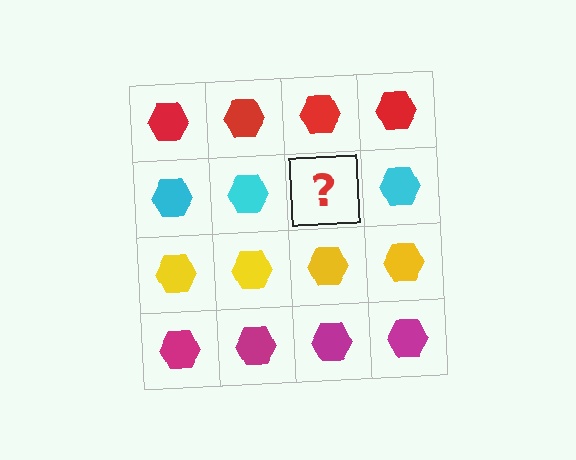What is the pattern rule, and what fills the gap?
The rule is that each row has a consistent color. The gap should be filled with a cyan hexagon.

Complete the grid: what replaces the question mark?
The question mark should be replaced with a cyan hexagon.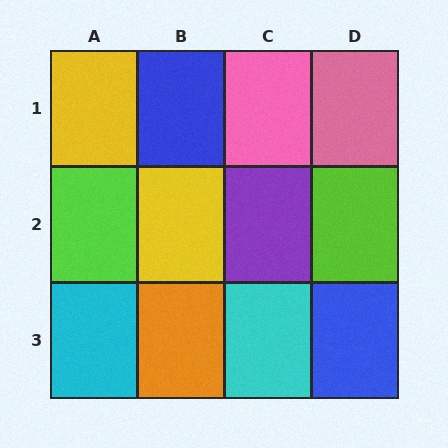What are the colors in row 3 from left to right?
Cyan, orange, cyan, blue.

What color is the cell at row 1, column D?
Pink.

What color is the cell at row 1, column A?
Yellow.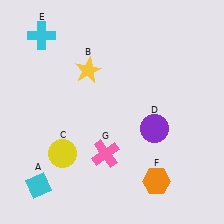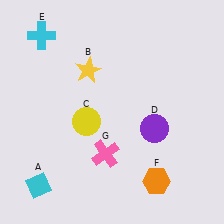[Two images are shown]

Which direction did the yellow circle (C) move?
The yellow circle (C) moved up.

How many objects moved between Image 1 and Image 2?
1 object moved between the two images.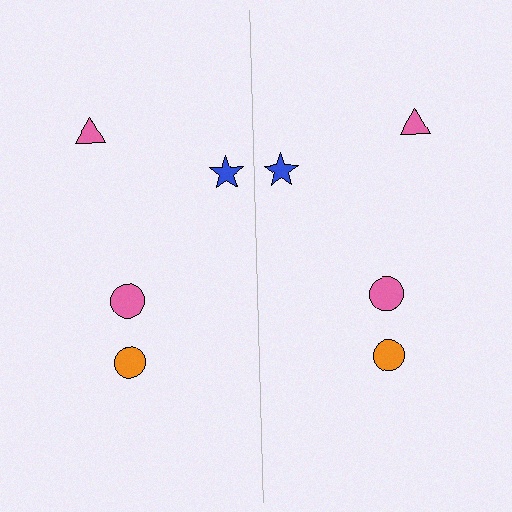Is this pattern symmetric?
Yes, this pattern has bilateral (reflection) symmetry.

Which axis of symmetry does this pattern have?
The pattern has a vertical axis of symmetry running through the center of the image.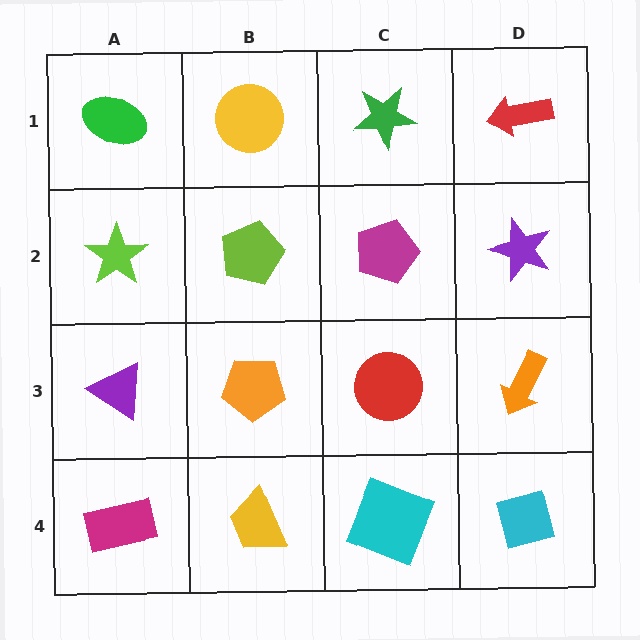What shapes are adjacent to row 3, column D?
A purple star (row 2, column D), a cyan diamond (row 4, column D), a red circle (row 3, column C).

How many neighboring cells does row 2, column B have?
4.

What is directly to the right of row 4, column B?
A cyan square.